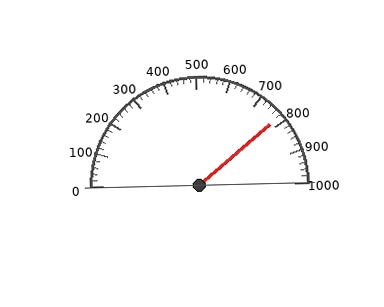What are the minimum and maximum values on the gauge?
The gauge ranges from 0 to 1000.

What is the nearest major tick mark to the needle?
The nearest major tick mark is 800.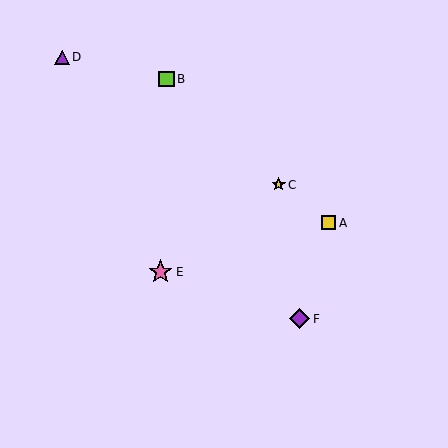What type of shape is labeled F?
Shape F is a purple diamond.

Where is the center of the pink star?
The center of the pink star is at (160, 272).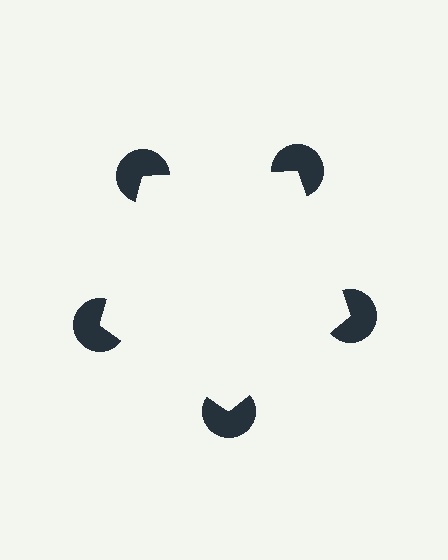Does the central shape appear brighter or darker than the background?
It typically appears slightly brighter than the background, even though no actual brightness change is drawn.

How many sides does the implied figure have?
5 sides.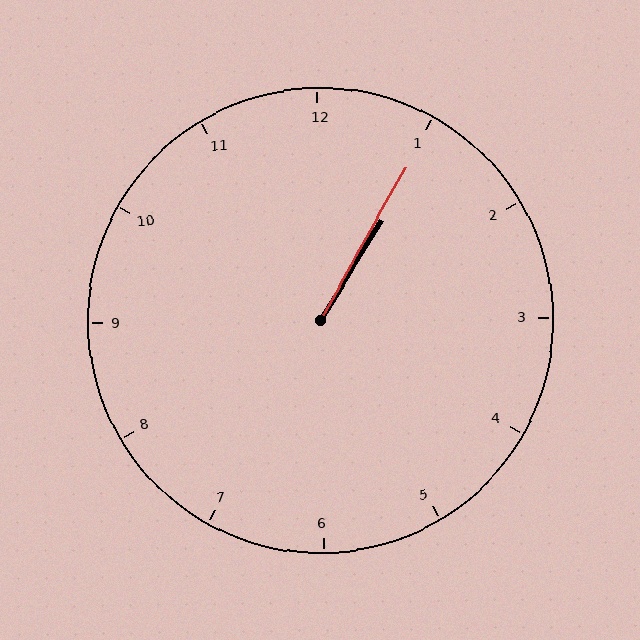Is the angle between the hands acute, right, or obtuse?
It is acute.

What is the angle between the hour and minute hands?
Approximately 2 degrees.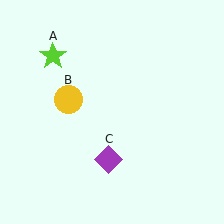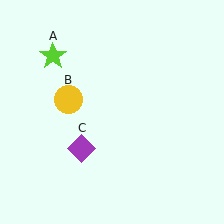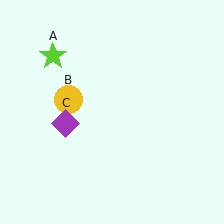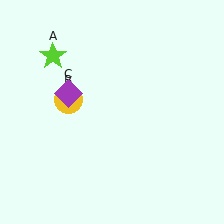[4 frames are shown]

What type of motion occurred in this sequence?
The purple diamond (object C) rotated clockwise around the center of the scene.